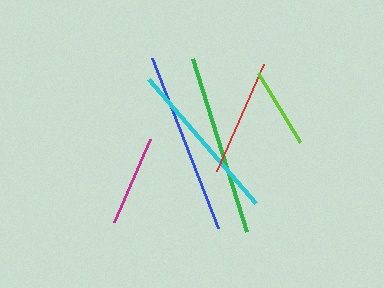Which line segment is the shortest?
The lime line is the shortest at approximately 81 pixels.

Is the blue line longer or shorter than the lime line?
The blue line is longer than the lime line.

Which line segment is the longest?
The blue line is the longest at approximately 182 pixels.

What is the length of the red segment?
The red segment is approximately 117 pixels long.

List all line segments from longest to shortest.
From longest to shortest: blue, green, cyan, red, magenta, lime.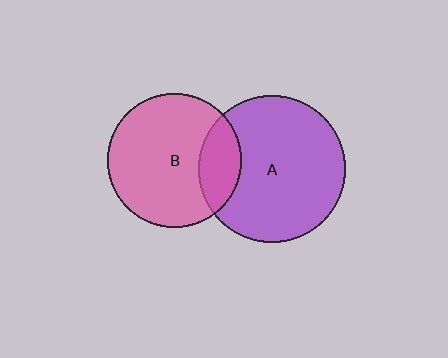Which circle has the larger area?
Circle A (purple).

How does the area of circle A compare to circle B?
Approximately 1.2 times.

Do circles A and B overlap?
Yes.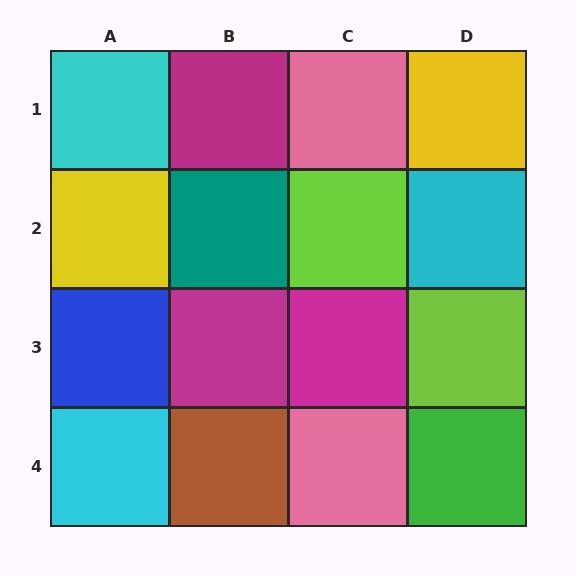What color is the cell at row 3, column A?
Blue.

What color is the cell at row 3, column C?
Magenta.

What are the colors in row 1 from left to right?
Cyan, magenta, pink, yellow.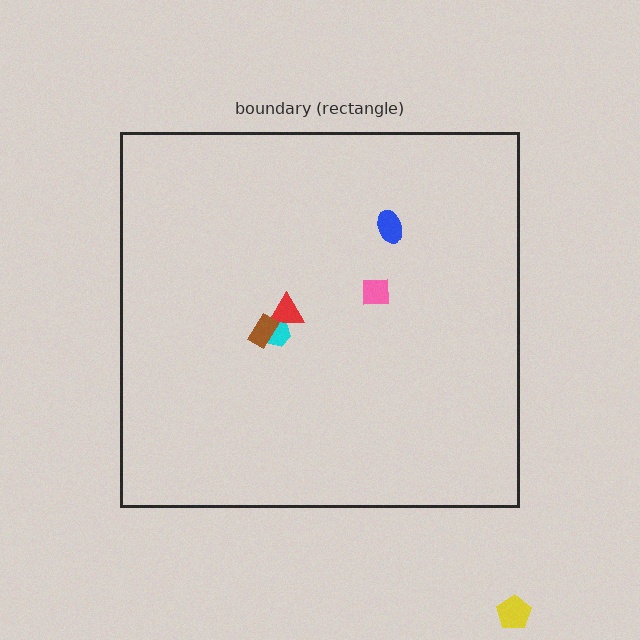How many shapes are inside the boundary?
5 inside, 1 outside.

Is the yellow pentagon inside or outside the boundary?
Outside.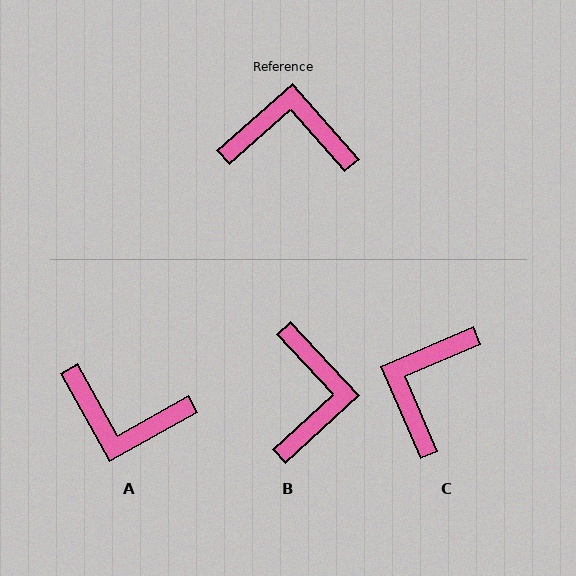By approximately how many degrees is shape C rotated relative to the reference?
Approximately 72 degrees counter-clockwise.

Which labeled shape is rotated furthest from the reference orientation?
A, about 168 degrees away.